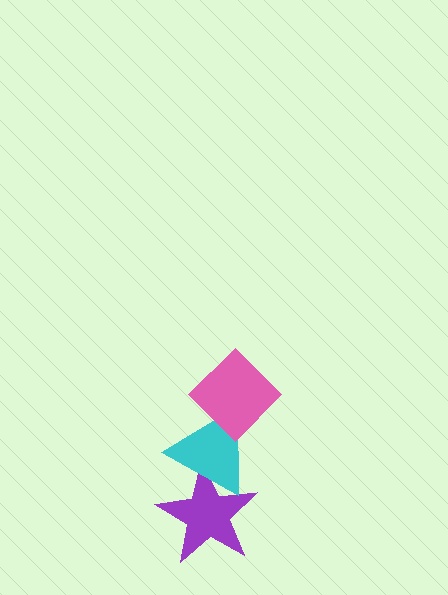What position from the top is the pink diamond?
The pink diamond is 1st from the top.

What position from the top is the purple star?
The purple star is 3rd from the top.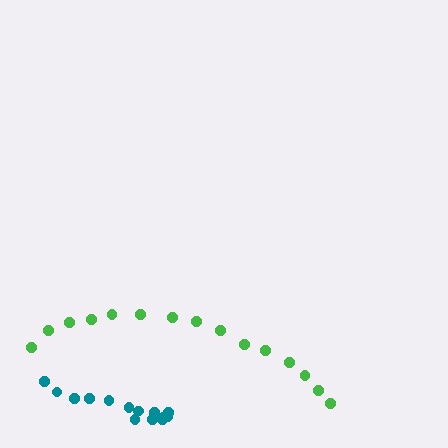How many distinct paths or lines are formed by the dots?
There are 2 distinct paths.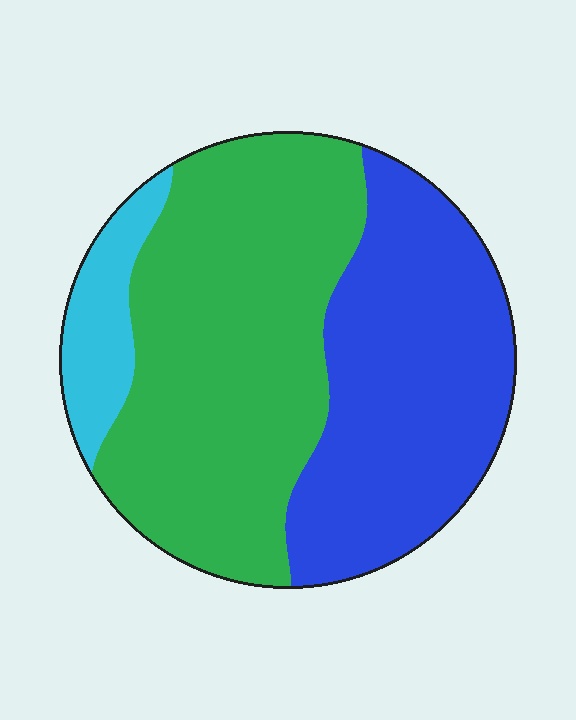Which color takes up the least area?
Cyan, at roughly 10%.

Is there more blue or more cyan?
Blue.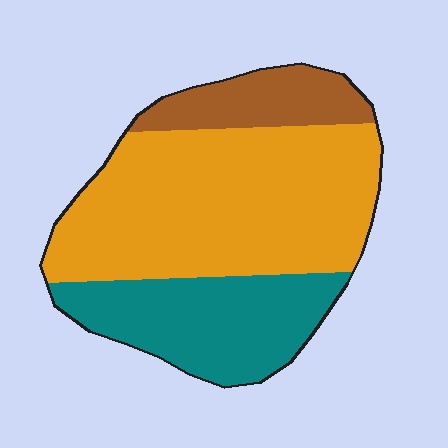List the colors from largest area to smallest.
From largest to smallest: orange, teal, brown.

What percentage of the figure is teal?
Teal covers 28% of the figure.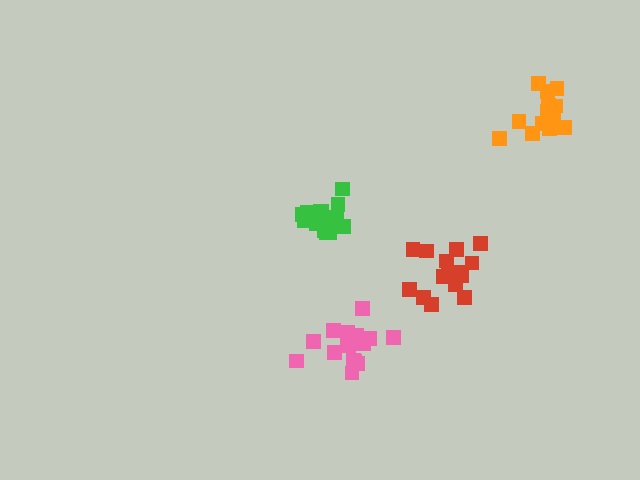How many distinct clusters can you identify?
There are 4 distinct clusters.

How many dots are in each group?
Group 1: 17 dots, Group 2: 14 dots, Group 3: 17 dots, Group 4: 16 dots (64 total).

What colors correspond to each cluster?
The clusters are colored: green, orange, red, pink.